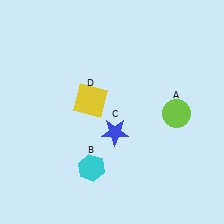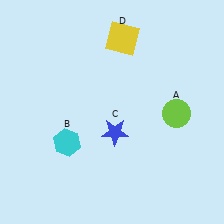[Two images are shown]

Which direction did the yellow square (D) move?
The yellow square (D) moved up.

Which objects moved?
The objects that moved are: the cyan hexagon (B), the yellow square (D).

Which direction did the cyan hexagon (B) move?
The cyan hexagon (B) moved up.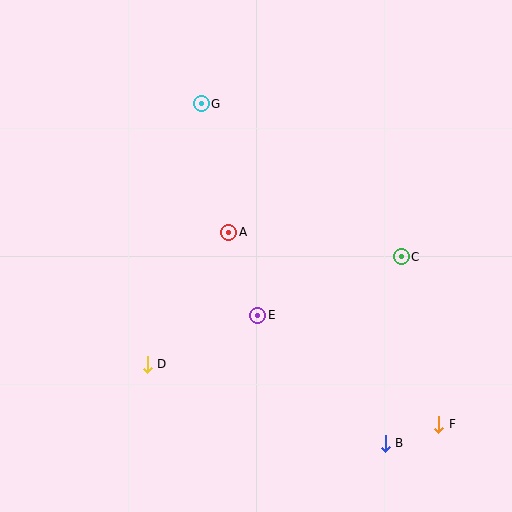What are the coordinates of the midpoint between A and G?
The midpoint between A and G is at (215, 168).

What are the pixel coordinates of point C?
Point C is at (401, 257).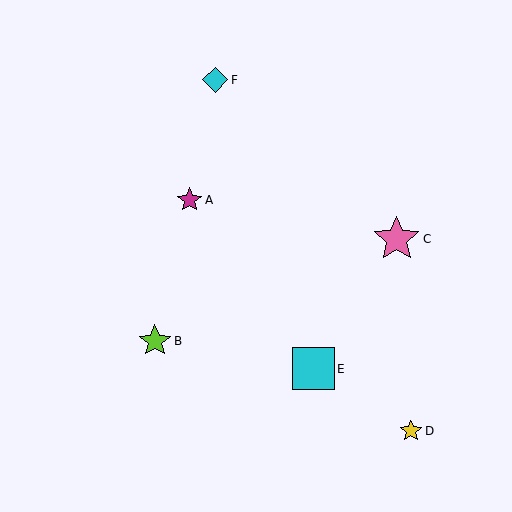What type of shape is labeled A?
Shape A is a magenta star.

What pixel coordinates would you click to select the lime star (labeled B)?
Click at (155, 341) to select the lime star B.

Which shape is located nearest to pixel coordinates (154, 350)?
The lime star (labeled B) at (155, 341) is nearest to that location.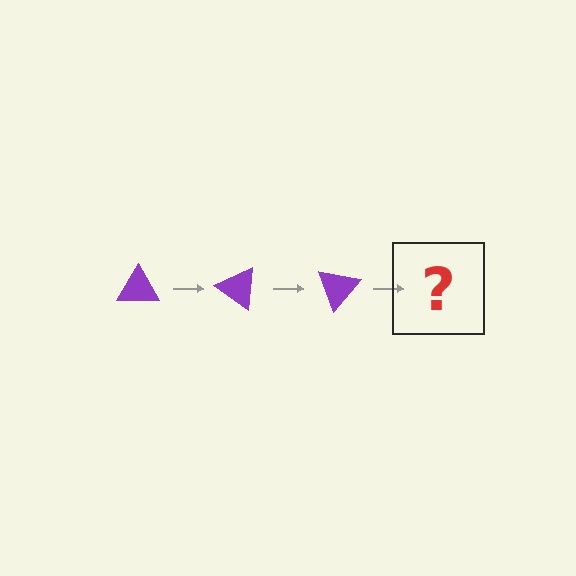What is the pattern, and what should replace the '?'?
The pattern is that the triangle rotates 35 degrees each step. The '?' should be a purple triangle rotated 105 degrees.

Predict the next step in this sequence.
The next step is a purple triangle rotated 105 degrees.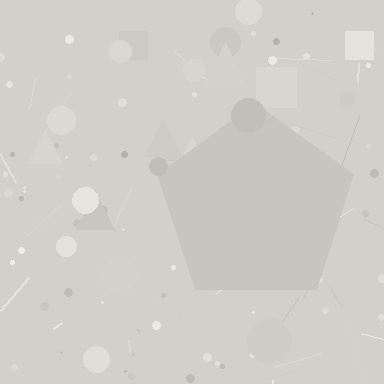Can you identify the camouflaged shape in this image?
The camouflaged shape is a pentagon.